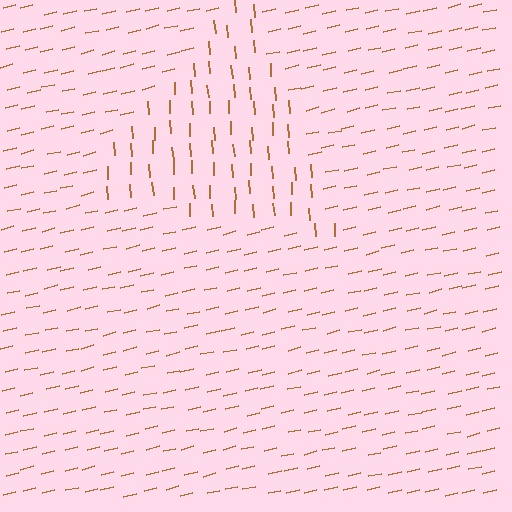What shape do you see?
I see a triangle.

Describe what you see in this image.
The image is filled with small brown line segments. A triangle region in the image has lines oriented differently from the surrounding lines, creating a visible texture boundary.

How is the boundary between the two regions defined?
The boundary is defined purely by a change in line orientation (approximately 80 degrees difference). All lines are the same color and thickness.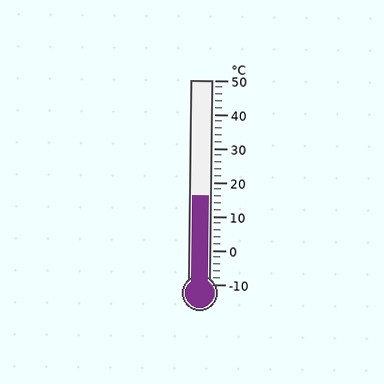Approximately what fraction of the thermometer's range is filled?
The thermometer is filled to approximately 45% of its range.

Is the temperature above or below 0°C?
The temperature is above 0°C.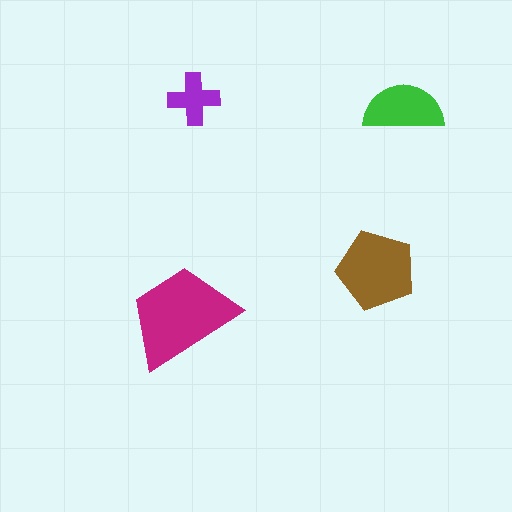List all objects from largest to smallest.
The magenta trapezoid, the brown pentagon, the green semicircle, the purple cross.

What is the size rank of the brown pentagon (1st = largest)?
2nd.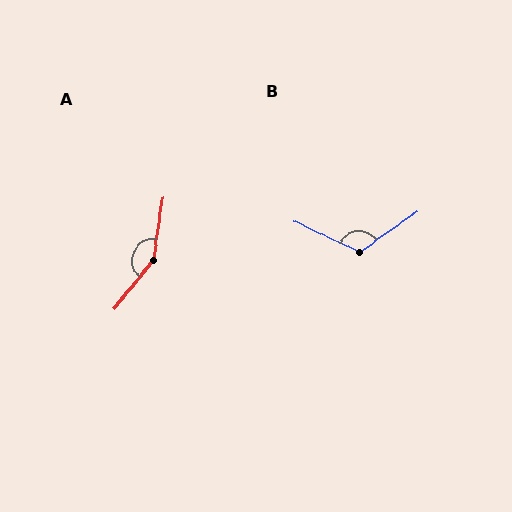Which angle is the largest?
A, at approximately 150 degrees.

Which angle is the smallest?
B, at approximately 120 degrees.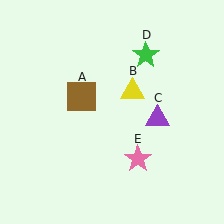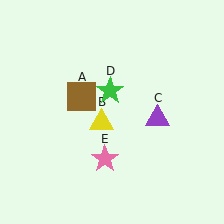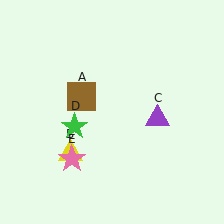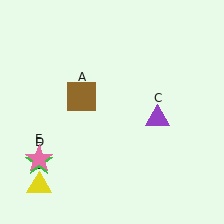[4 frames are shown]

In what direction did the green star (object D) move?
The green star (object D) moved down and to the left.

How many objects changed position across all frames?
3 objects changed position: yellow triangle (object B), green star (object D), pink star (object E).